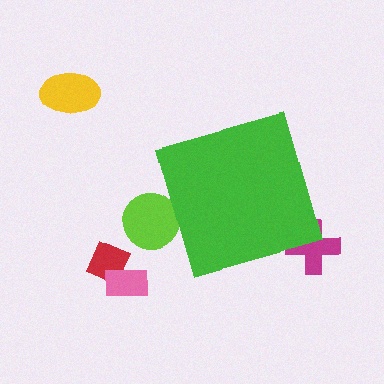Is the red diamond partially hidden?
No, the red diamond is fully visible.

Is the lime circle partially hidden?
Yes, the lime circle is partially hidden behind the green diamond.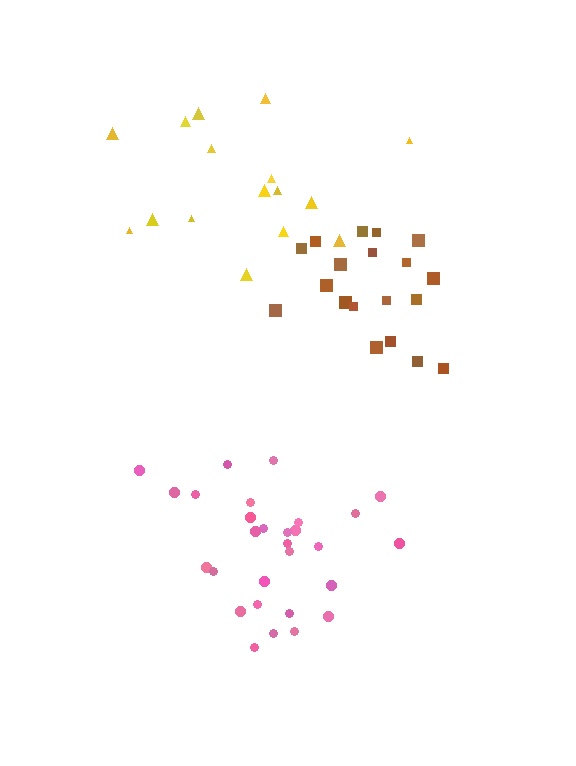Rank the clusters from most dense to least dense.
pink, brown, yellow.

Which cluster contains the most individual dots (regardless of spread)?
Pink (29).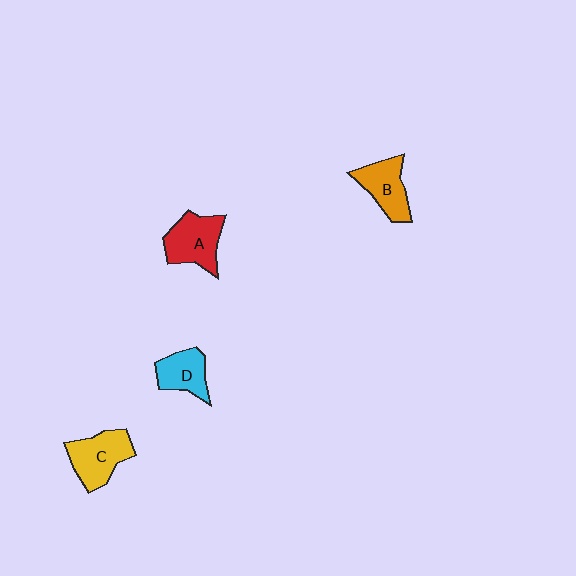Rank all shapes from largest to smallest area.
From largest to smallest: C (yellow), A (red), B (orange), D (cyan).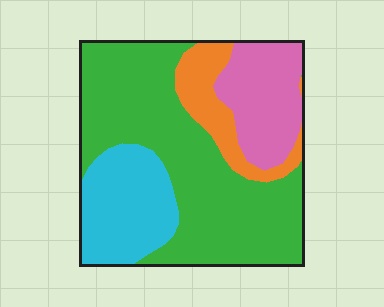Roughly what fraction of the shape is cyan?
Cyan takes up about one fifth (1/5) of the shape.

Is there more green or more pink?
Green.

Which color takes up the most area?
Green, at roughly 50%.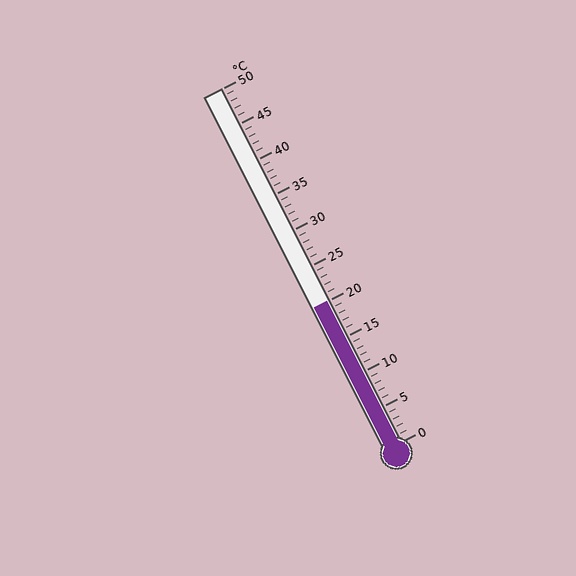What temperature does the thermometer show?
The thermometer shows approximately 20°C.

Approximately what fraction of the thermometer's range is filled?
The thermometer is filled to approximately 40% of its range.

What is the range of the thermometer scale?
The thermometer scale ranges from 0°C to 50°C.